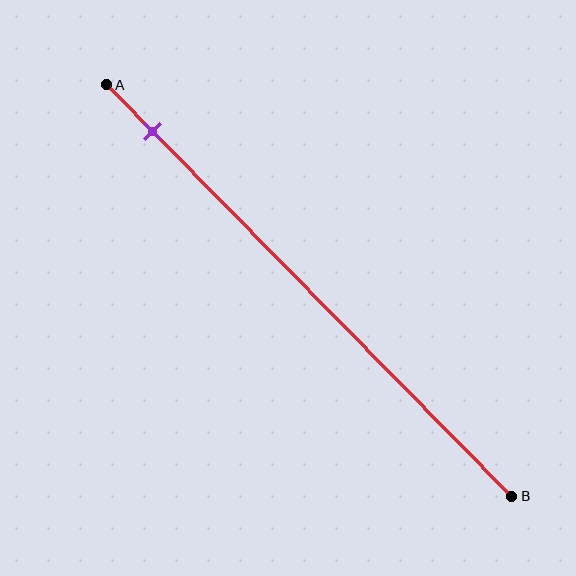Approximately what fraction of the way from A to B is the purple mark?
The purple mark is approximately 10% of the way from A to B.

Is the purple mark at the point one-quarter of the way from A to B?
No, the mark is at about 10% from A, not at the 25% one-quarter point.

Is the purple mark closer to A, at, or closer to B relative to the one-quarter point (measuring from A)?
The purple mark is closer to point A than the one-quarter point of segment AB.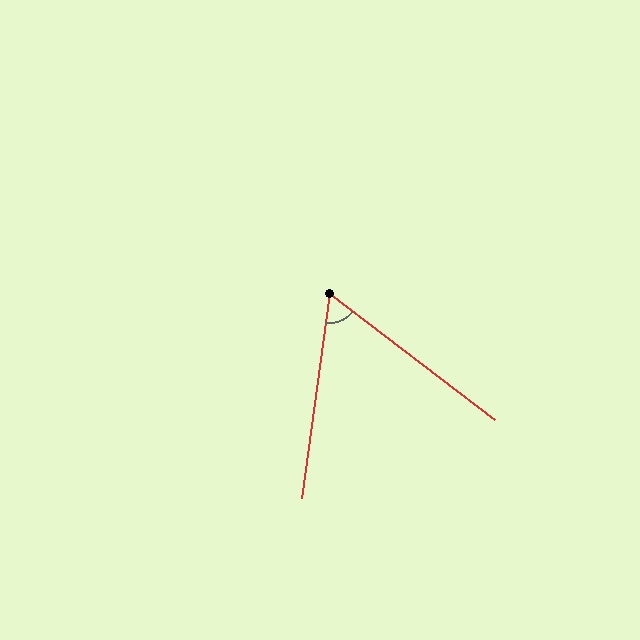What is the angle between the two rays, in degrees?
Approximately 60 degrees.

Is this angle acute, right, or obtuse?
It is acute.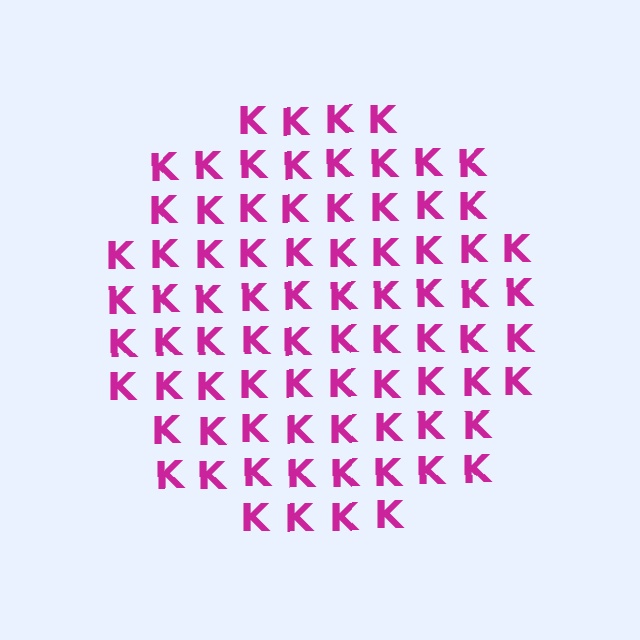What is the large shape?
The large shape is a circle.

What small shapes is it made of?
It is made of small letter K's.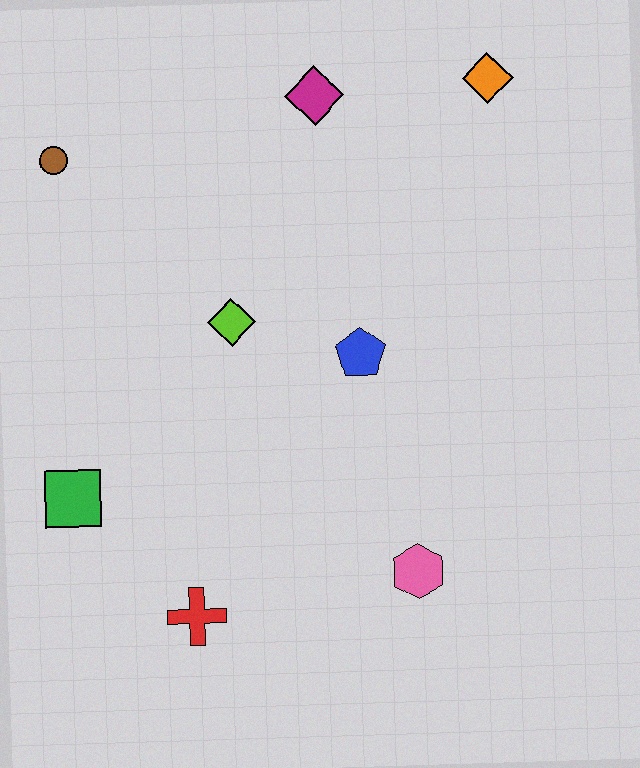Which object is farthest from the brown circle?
The pink hexagon is farthest from the brown circle.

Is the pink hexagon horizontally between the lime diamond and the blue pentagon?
No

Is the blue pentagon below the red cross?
No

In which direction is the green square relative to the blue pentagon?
The green square is to the left of the blue pentagon.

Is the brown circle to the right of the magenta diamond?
No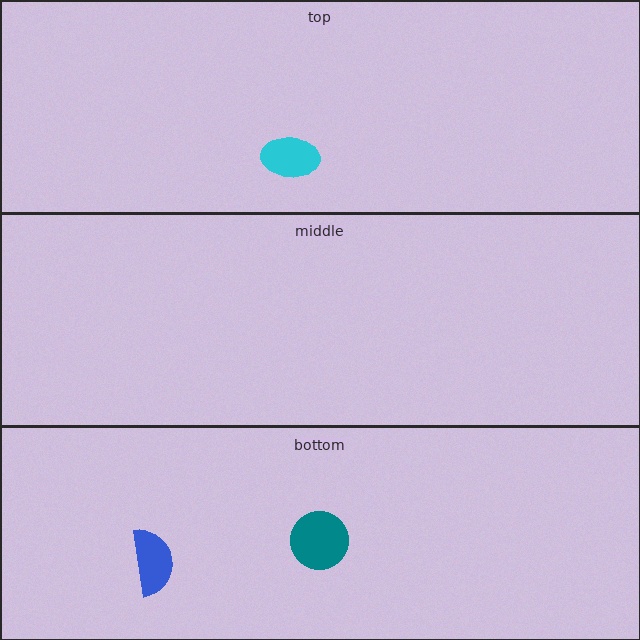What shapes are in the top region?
The cyan ellipse.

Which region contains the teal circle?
The bottom region.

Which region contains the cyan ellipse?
The top region.